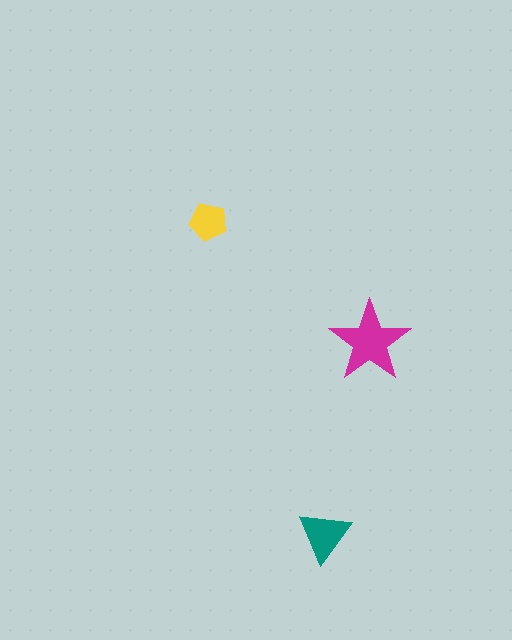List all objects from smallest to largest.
The yellow pentagon, the teal triangle, the magenta star.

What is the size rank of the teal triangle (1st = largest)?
2nd.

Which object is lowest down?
The teal triangle is bottommost.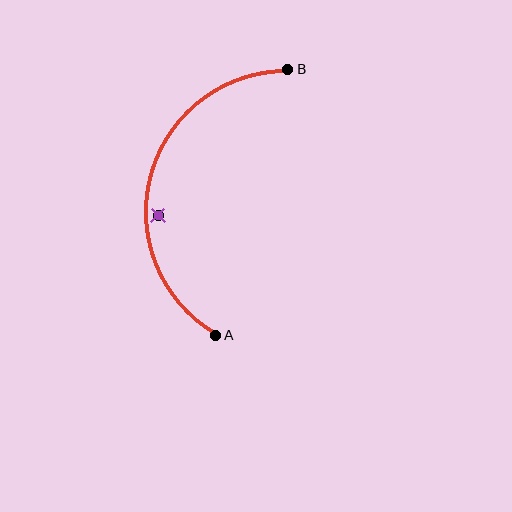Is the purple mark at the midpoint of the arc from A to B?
No — the purple mark does not lie on the arc at all. It sits slightly inside the curve.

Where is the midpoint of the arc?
The arc midpoint is the point on the curve farthest from the straight line joining A and B. It sits to the left of that line.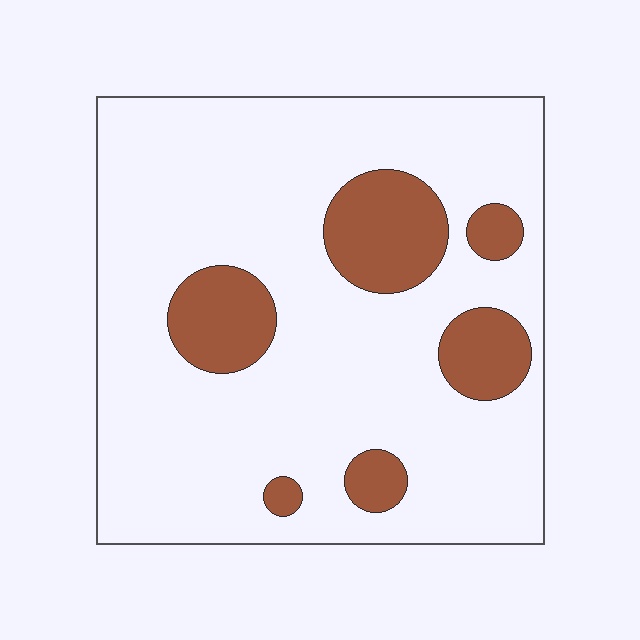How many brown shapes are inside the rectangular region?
6.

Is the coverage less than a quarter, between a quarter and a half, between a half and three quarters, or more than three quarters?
Less than a quarter.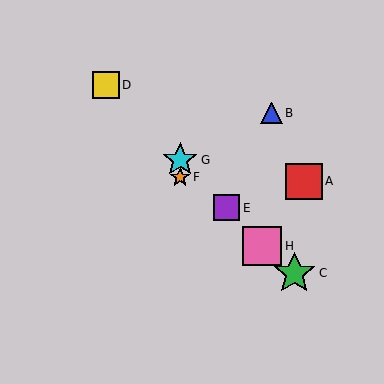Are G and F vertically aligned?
Yes, both are at x≈180.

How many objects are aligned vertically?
2 objects (F, G) are aligned vertically.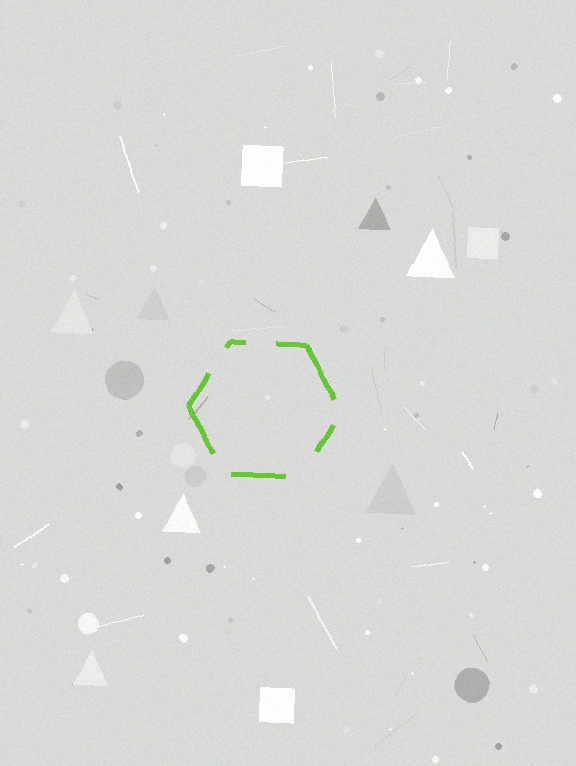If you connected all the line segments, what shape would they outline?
They would outline a hexagon.